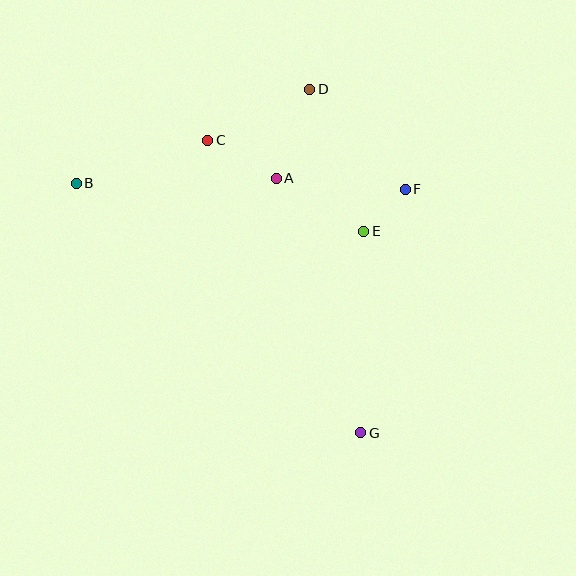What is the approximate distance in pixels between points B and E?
The distance between B and E is approximately 291 pixels.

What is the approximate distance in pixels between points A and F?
The distance between A and F is approximately 129 pixels.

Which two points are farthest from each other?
Points B and G are farthest from each other.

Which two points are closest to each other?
Points E and F are closest to each other.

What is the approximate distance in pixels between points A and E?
The distance between A and E is approximately 102 pixels.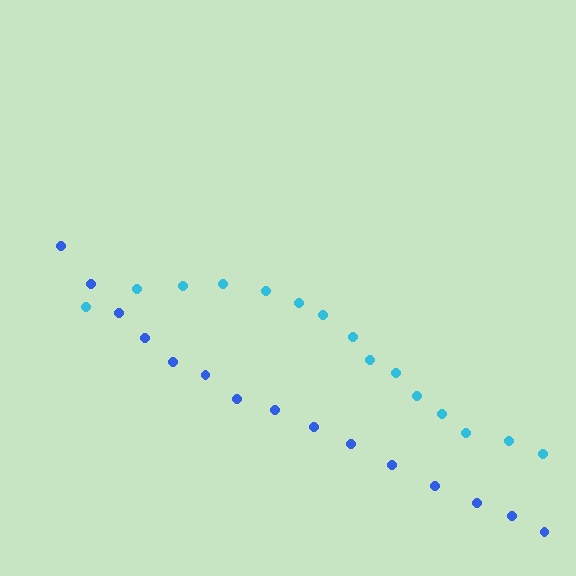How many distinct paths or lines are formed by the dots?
There are 2 distinct paths.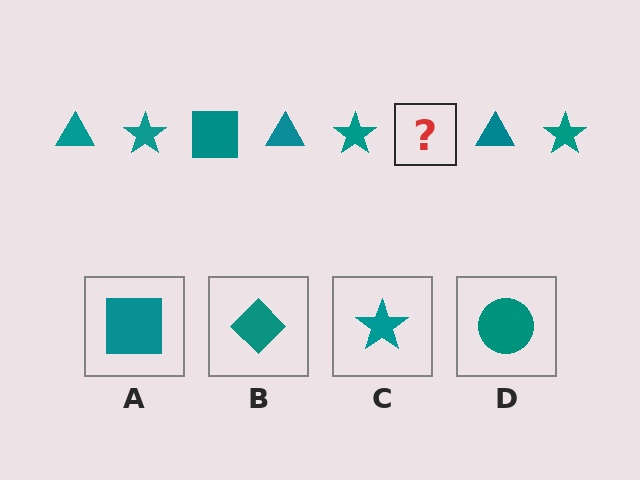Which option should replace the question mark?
Option A.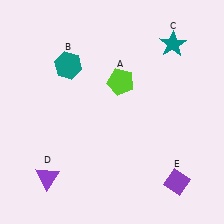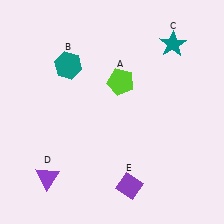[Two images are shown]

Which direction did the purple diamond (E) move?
The purple diamond (E) moved left.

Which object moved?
The purple diamond (E) moved left.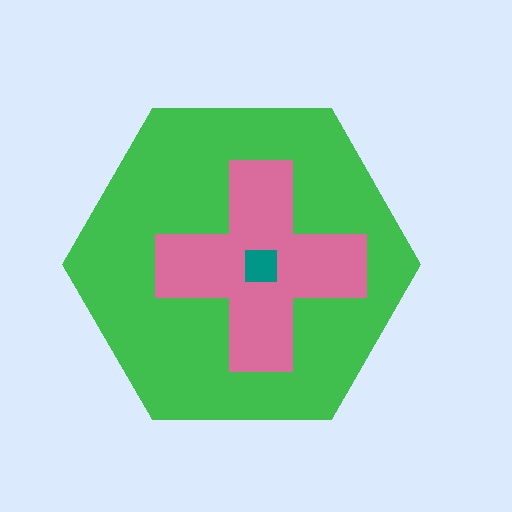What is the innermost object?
The teal square.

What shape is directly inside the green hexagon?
The pink cross.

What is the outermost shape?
The green hexagon.